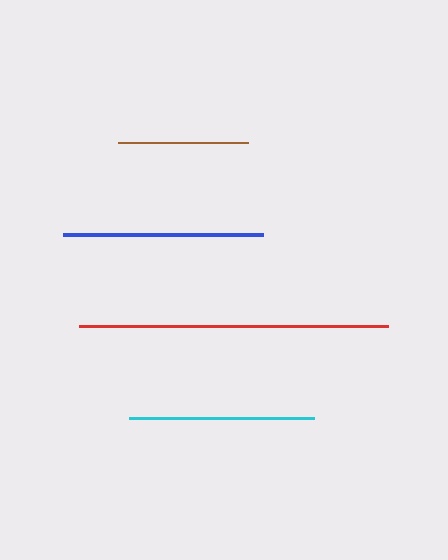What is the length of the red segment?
The red segment is approximately 309 pixels long.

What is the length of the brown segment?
The brown segment is approximately 130 pixels long.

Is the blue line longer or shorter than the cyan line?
The blue line is longer than the cyan line.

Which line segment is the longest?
The red line is the longest at approximately 309 pixels.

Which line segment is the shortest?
The brown line is the shortest at approximately 130 pixels.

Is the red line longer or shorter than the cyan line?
The red line is longer than the cyan line.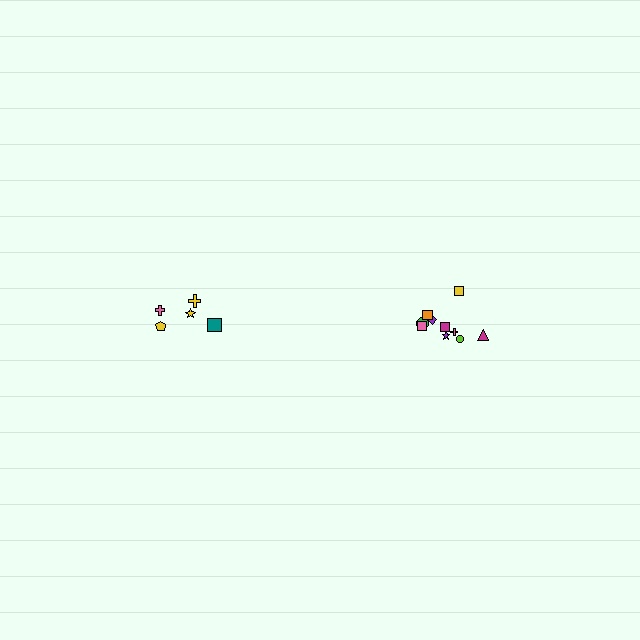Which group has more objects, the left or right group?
The right group.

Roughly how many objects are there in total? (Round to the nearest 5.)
Roughly 15 objects in total.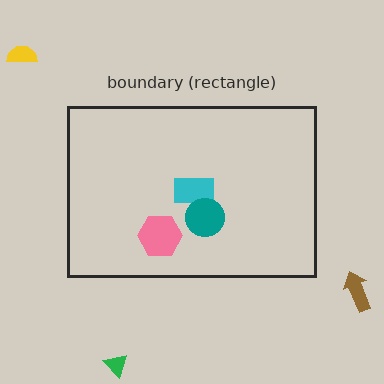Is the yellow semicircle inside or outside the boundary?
Outside.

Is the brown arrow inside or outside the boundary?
Outside.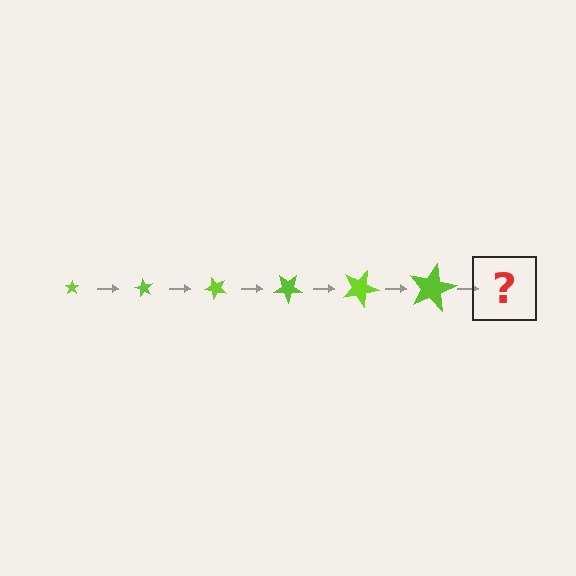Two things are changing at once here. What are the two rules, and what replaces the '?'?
The two rules are that the star grows larger each step and it rotates 60 degrees each step. The '?' should be a star, larger than the previous one and rotated 360 degrees from the start.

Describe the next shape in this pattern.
It should be a star, larger than the previous one and rotated 360 degrees from the start.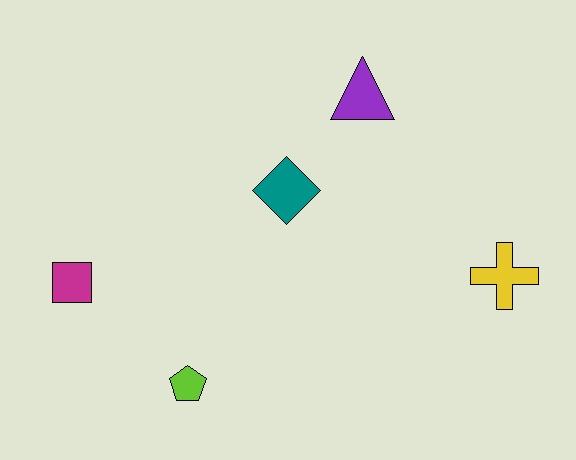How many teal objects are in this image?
There is 1 teal object.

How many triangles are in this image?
There is 1 triangle.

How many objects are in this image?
There are 5 objects.